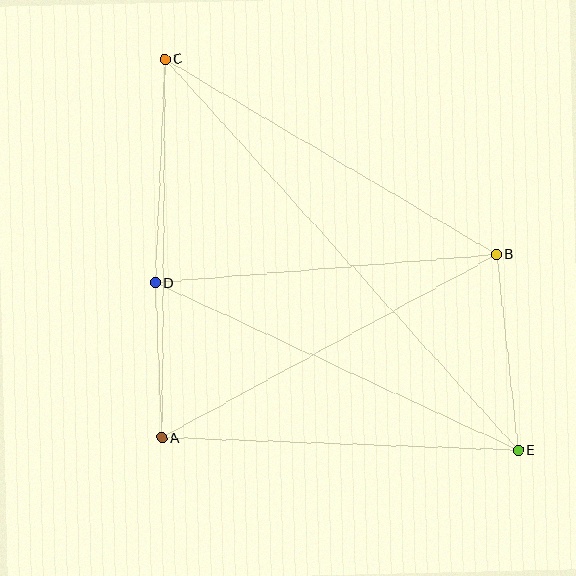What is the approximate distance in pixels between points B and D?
The distance between B and D is approximately 343 pixels.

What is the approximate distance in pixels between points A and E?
The distance between A and E is approximately 357 pixels.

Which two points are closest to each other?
Points A and D are closest to each other.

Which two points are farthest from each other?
Points C and E are farthest from each other.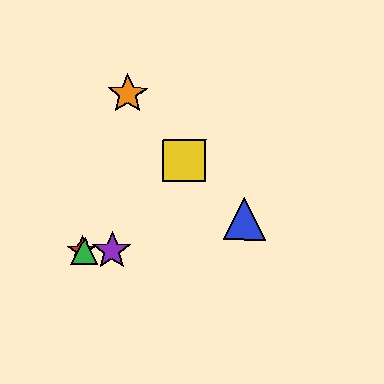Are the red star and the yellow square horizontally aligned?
No, the red star is at y≈251 and the yellow square is at y≈160.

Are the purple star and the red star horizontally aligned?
Yes, both are at y≈251.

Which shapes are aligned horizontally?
The red star, the green triangle, the purple star are aligned horizontally.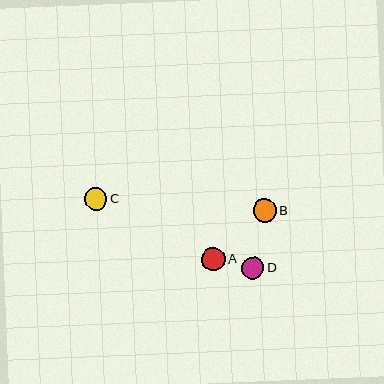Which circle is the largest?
Circle B is the largest with a size of approximately 23 pixels.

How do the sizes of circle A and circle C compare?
Circle A and circle C are approximately the same size.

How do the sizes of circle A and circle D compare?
Circle A and circle D are approximately the same size.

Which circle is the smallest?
Circle C is the smallest with a size of approximately 22 pixels.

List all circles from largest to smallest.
From largest to smallest: B, A, D, C.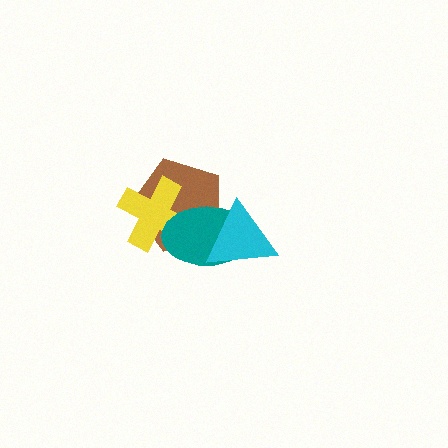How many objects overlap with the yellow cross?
2 objects overlap with the yellow cross.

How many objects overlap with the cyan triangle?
2 objects overlap with the cyan triangle.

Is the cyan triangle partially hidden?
No, no other shape covers it.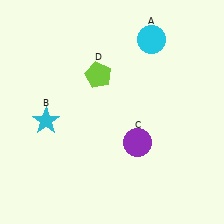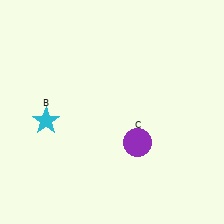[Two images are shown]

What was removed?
The cyan circle (A), the lime pentagon (D) were removed in Image 2.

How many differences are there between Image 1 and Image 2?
There are 2 differences between the two images.